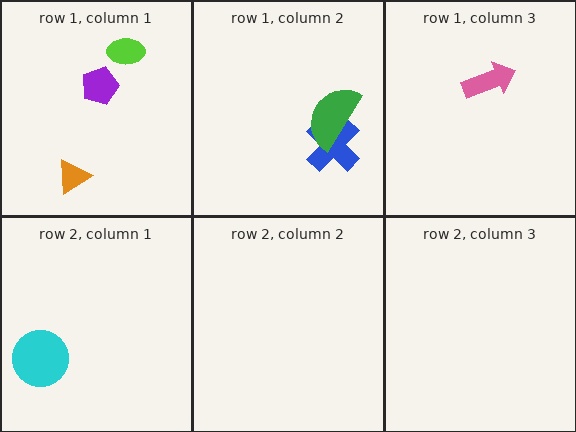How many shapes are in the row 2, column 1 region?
1.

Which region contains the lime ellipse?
The row 1, column 1 region.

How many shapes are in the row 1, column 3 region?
1.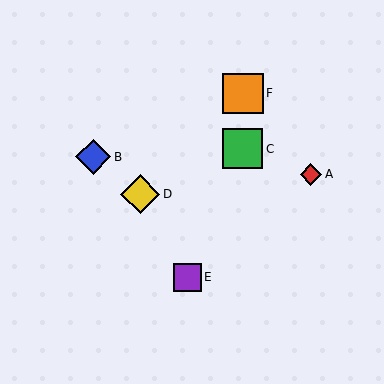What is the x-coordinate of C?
Object C is at x≈243.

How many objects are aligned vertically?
2 objects (C, F) are aligned vertically.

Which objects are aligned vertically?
Objects C, F are aligned vertically.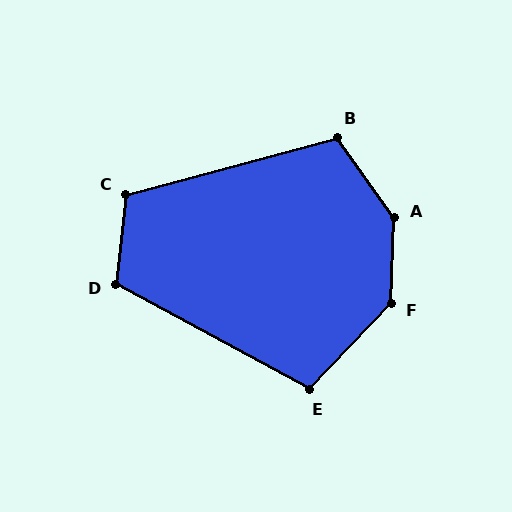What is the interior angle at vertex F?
Approximately 138 degrees (obtuse).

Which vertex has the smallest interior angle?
E, at approximately 105 degrees.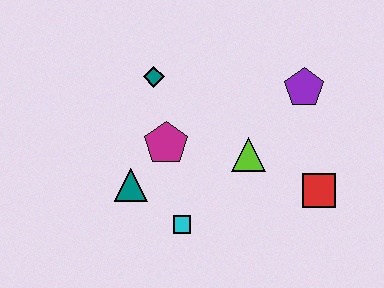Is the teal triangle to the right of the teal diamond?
No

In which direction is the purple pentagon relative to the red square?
The purple pentagon is above the red square.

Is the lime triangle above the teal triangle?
Yes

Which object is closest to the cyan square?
The teal triangle is closest to the cyan square.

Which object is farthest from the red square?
The teal diamond is farthest from the red square.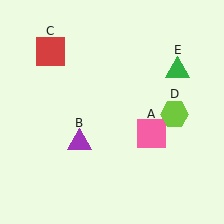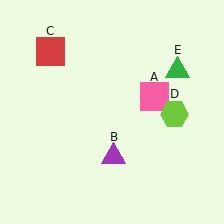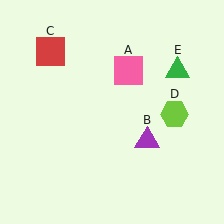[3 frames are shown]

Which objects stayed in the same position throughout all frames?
Red square (object C) and lime hexagon (object D) and green triangle (object E) remained stationary.